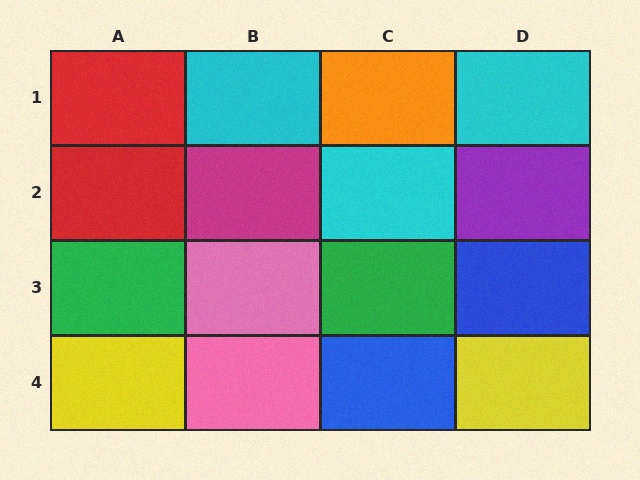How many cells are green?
2 cells are green.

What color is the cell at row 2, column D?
Purple.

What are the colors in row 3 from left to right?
Green, pink, green, blue.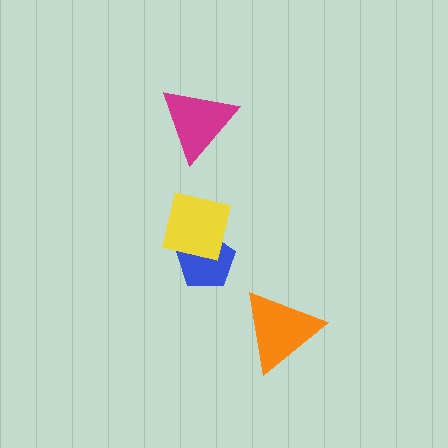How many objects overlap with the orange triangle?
0 objects overlap with the orange triangle.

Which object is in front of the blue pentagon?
The yellow square is in front of the blue pentagon.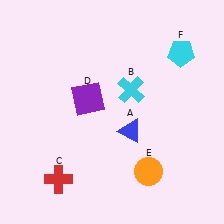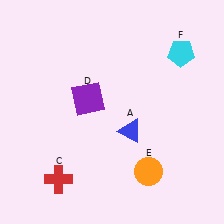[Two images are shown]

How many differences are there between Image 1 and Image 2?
There is 1 difference between the two images.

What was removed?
The cyan cross (B) was removed in Image 2.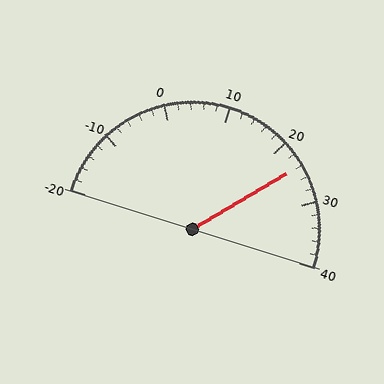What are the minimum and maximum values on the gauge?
The gauge ranges from -20 to 40.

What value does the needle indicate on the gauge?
The needle indicates approximately 24.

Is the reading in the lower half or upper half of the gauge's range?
The reading is in the upper half of the range (-20 to 40).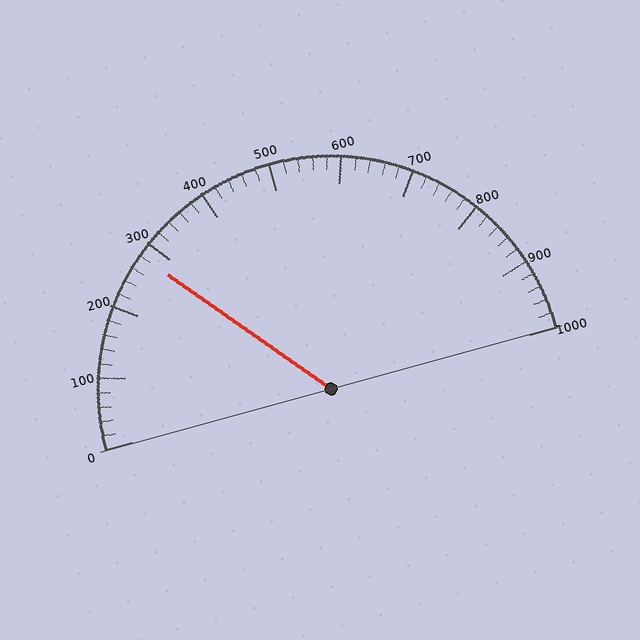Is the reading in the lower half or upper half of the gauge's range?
The reading is in the lower half of the range (0 to 1000).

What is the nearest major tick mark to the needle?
The nearest major tick mark is 300.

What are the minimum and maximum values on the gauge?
The gauge ranges from 0 to 1000.